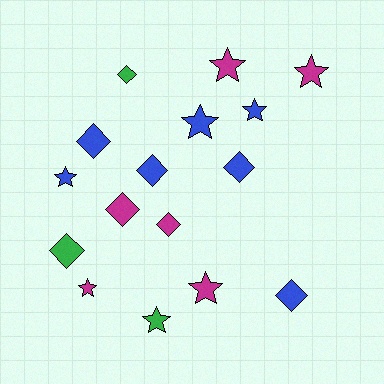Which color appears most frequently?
Blue, with 7 objects.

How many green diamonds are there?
There are 2 green diamonds.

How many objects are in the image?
There are 16 objects.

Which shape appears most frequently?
Star, with 8 objects.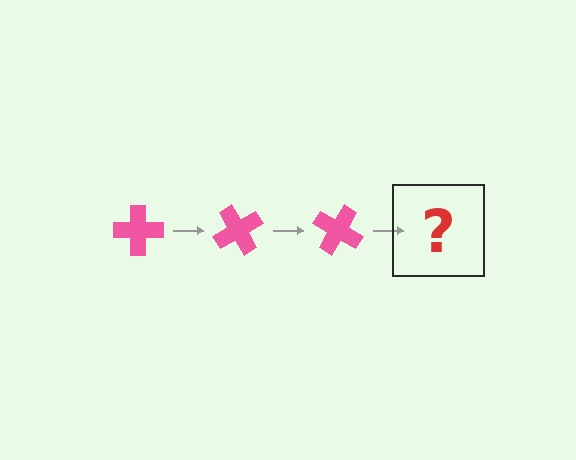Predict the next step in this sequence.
The next step is a pink cross rotated 180 degrees.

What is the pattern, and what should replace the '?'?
The pattern is that the cross rotates 60 degrees each step. The '?' should be a pink cross rotated 180 degrees.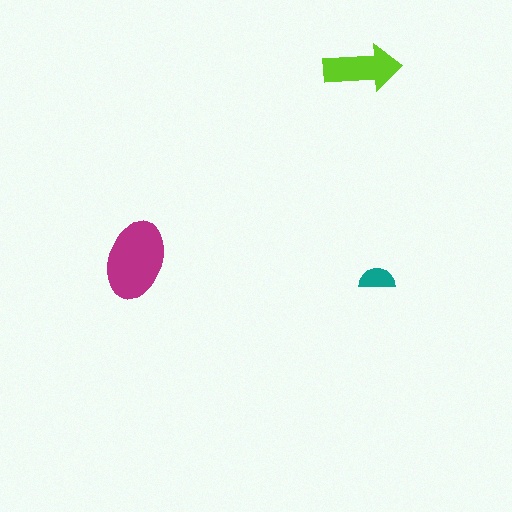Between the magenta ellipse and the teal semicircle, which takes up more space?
The magenta ellipse.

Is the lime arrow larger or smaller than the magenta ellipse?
Smaller.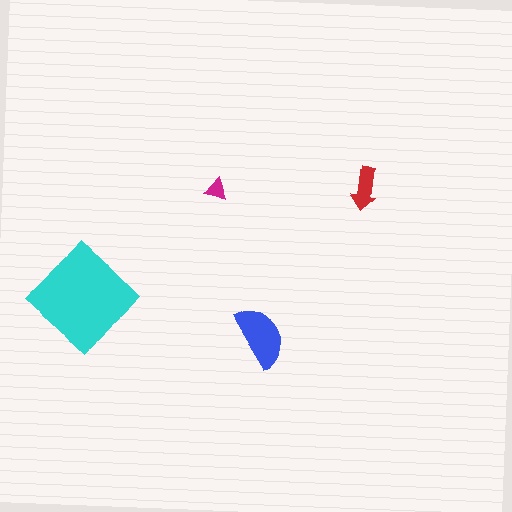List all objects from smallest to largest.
The magenta triangle, the red arrow, the blue semicircle, the cyan diamond.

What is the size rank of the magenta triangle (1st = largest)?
4th.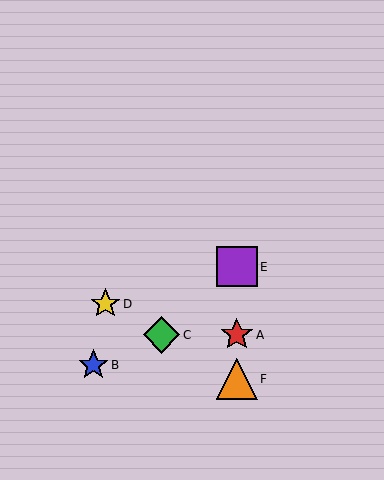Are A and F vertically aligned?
Yes, both are at x≈237.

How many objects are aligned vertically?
3 objects (A, E, F) are aligned vertically.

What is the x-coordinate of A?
Object A is at x≈237.